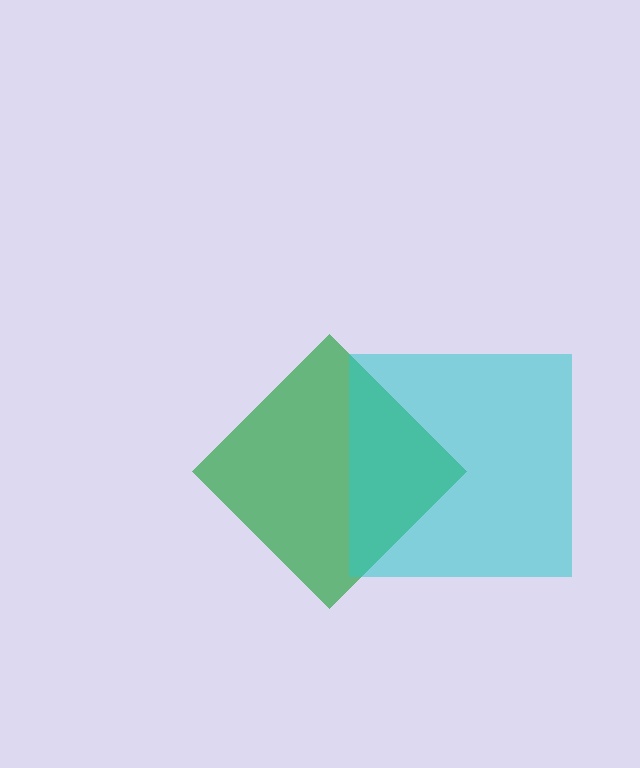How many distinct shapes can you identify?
There are 2 distinct shapes: a green diamond, a cyan square.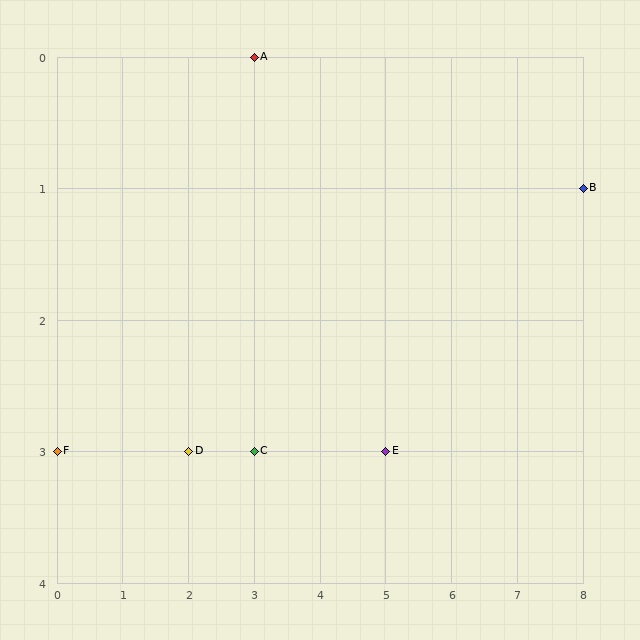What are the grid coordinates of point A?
Point A is at grid coordinates (3, 0).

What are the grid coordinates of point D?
Point D is at grid coordinates (2, 3).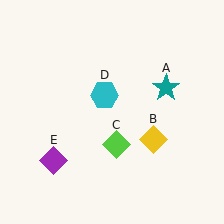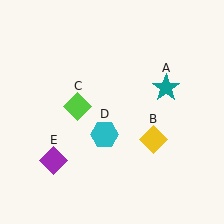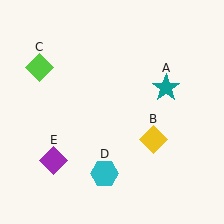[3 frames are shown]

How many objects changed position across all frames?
2 objects changed position: lime diamond (object C), cyan hexagon (object D).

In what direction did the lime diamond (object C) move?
The lime diamond (object C) moved up and to the left.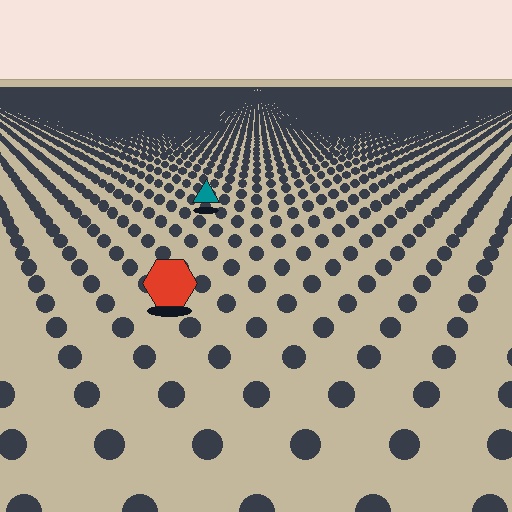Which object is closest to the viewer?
The red hexagon is closest. The texture marks near it are larger and more spread out.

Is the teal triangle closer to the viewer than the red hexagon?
No. The red hexagon is closer — you can tell from the texture gradient: the ground texture is coarser near it.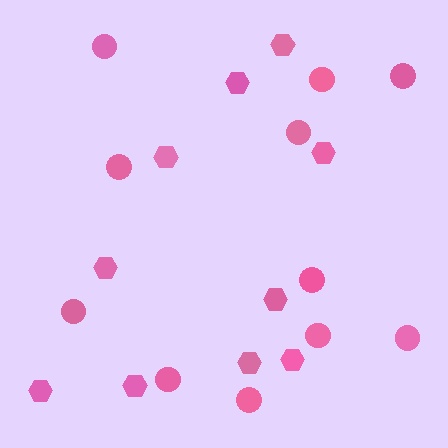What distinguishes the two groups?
There are 2 groups: one group of circles (11) and one group of hexagons (10).